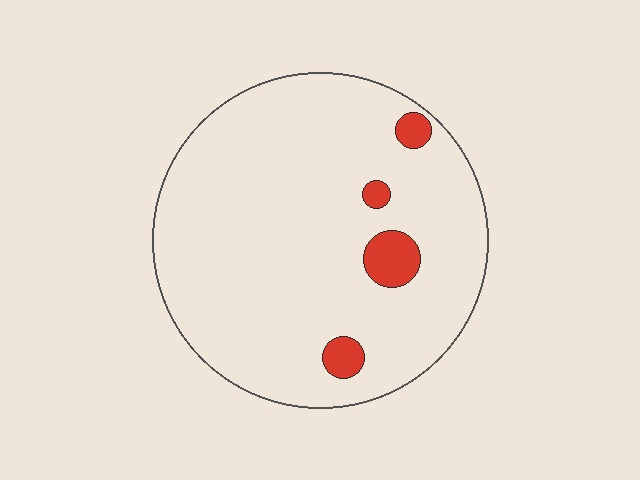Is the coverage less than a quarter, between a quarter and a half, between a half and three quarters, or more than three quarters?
Less than a quarter.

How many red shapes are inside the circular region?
4.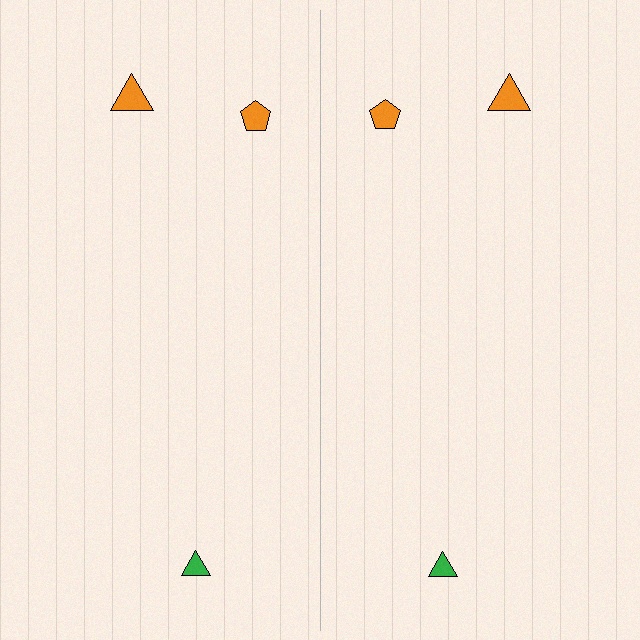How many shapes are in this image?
There are 6 shapes in this image.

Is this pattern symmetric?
Yes, this pattern has bilateral (reflection) symmetry.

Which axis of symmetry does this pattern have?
The pattern has a vertical axis of symmetry running through the center of the image.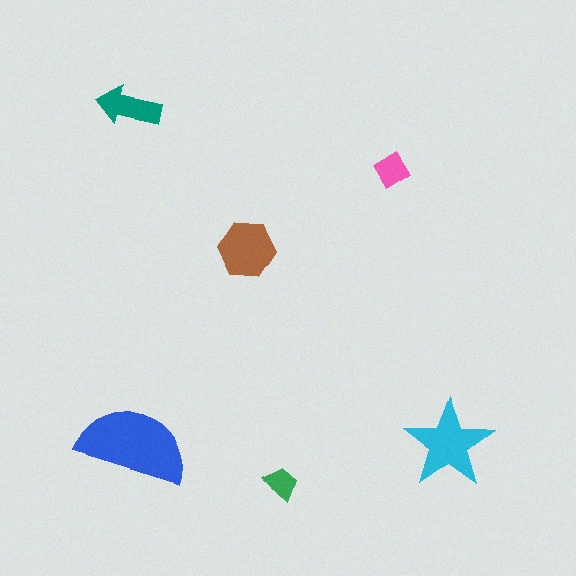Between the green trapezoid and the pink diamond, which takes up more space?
The pink diamond.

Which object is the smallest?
The green trapezoid.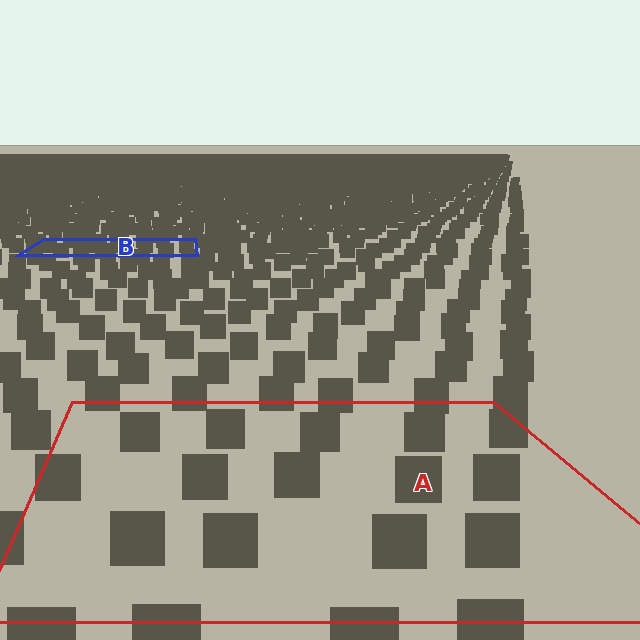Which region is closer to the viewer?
Region A is closer. The texture elements there are larger and more spread out.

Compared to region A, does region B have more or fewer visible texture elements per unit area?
Region B has more texture elements per unit area — they are packed more densely because it is farther away.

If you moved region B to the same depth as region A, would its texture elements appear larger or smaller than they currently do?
They would appear larger. At a closer depth, the same texture elements are projected at a bigger on-screen size.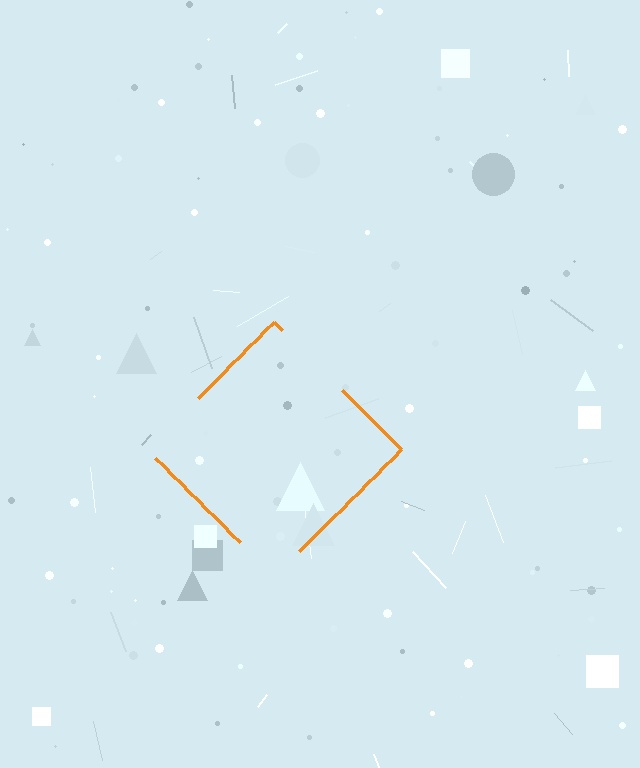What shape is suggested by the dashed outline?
The dashed outline suggests a diamond.